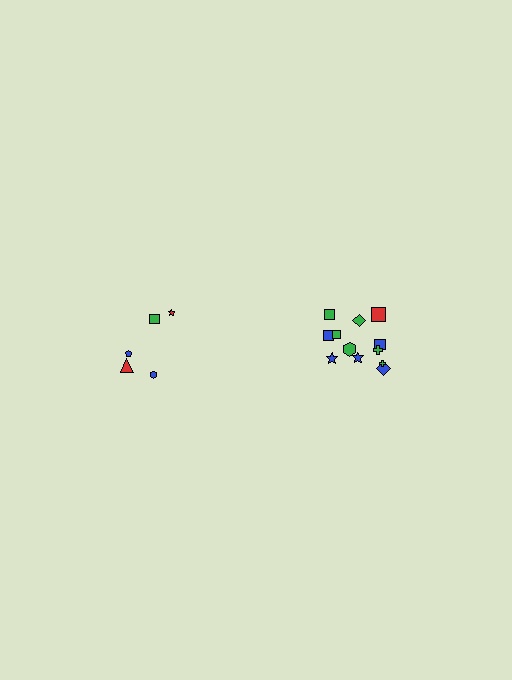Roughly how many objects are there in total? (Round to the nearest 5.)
Roughly 15 objects in total.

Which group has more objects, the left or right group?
The right group.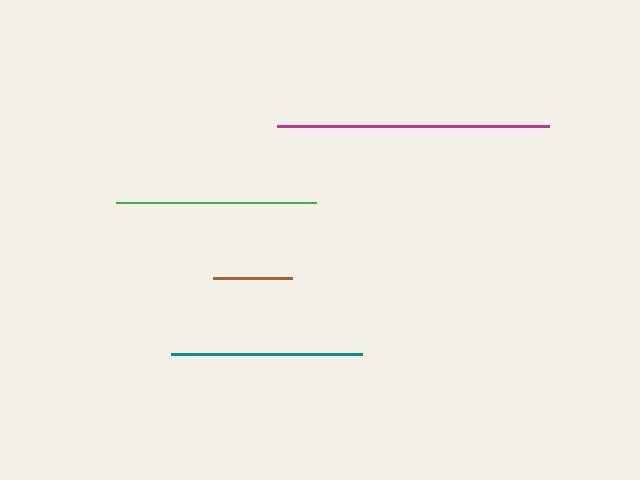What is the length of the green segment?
The green segment is approximately 200 pixels long.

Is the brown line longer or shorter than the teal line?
The teal line is longer than the brown line.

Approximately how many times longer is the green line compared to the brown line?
The green line is approximately 2.5 times the length of the brown line.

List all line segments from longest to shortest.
From longest to shortest: magenta, green, teal, brown.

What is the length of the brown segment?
The brown segment is approximately 78 pixels long.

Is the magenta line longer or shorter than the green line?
The magenta line is longer than the green line.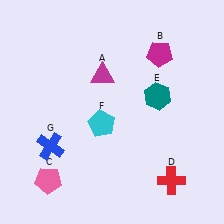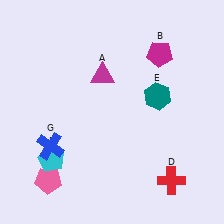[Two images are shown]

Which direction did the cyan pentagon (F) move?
The cyan pentagon (F) moved left.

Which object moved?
The cyan pentagon (F) moved left.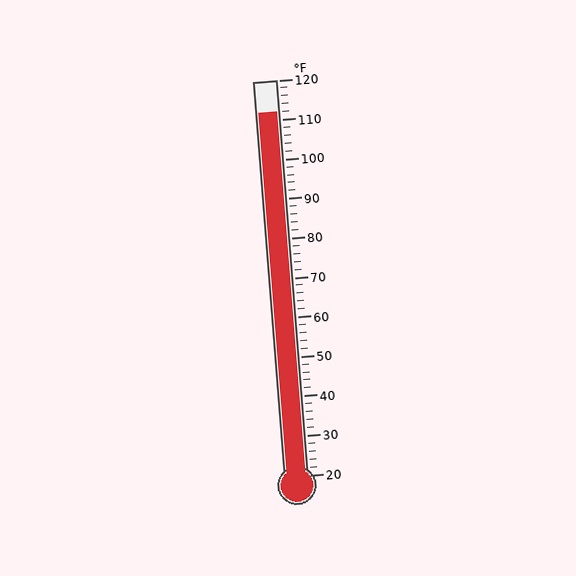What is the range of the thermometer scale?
The thermometer scale ranges from 20°F to 120°F.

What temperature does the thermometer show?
The thermometer shows approximately 112°F.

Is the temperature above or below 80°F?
The temperature is above 80°F.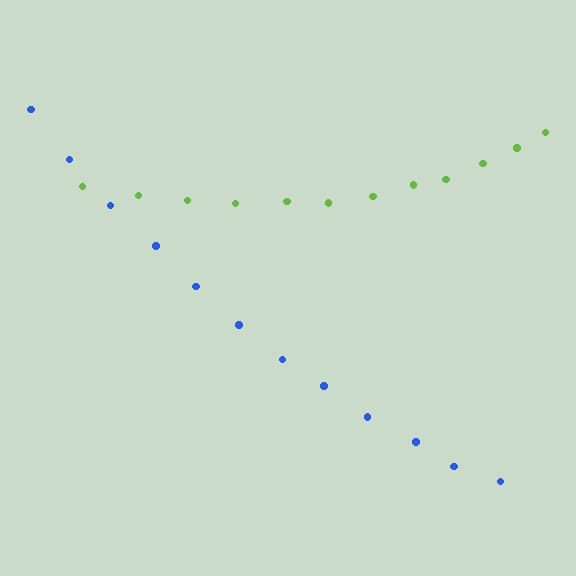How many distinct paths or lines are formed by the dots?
There are 2 distinct paths.